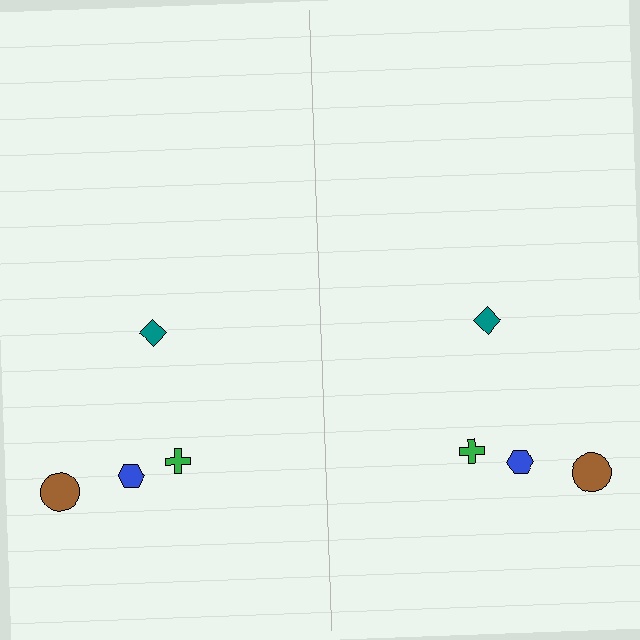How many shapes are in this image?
There are 8 shapes in this image.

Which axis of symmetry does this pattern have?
The pattern has a vertical axis of symmetry running through the center of the image.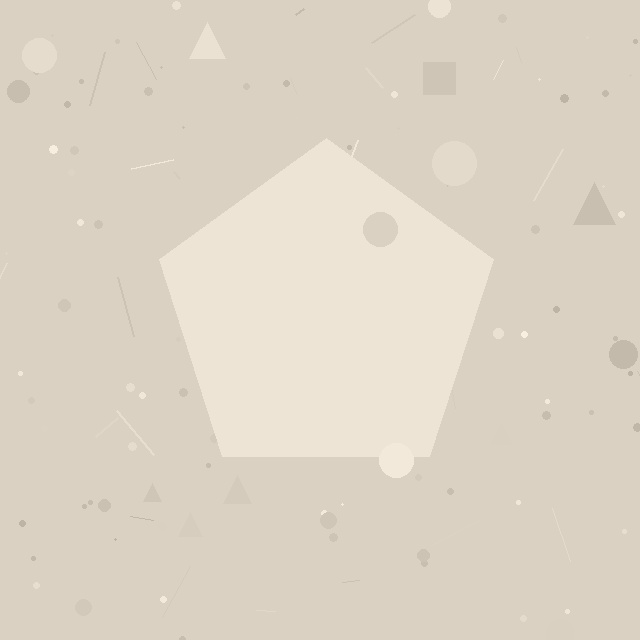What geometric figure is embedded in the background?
A pentagon is embedded in the background.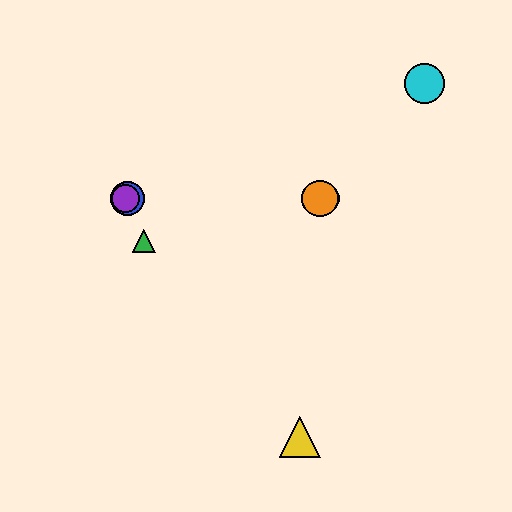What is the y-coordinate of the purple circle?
The purple circle is at y≈199.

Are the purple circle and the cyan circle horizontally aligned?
No, the purple circle is at y≈199 and the cyan circle is at y≈84.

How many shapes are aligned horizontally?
4 shapes (the red circle, the blue circle, the purple circle, the orange circle) are aligned horizontally.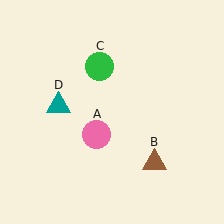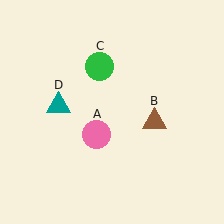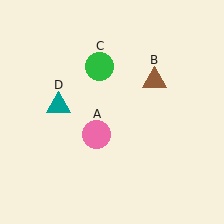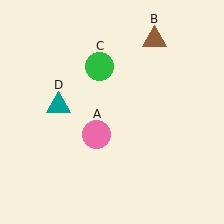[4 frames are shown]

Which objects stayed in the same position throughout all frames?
Pink circle (object A) and green circle (object C) and teal triangle (object D) remained stationary.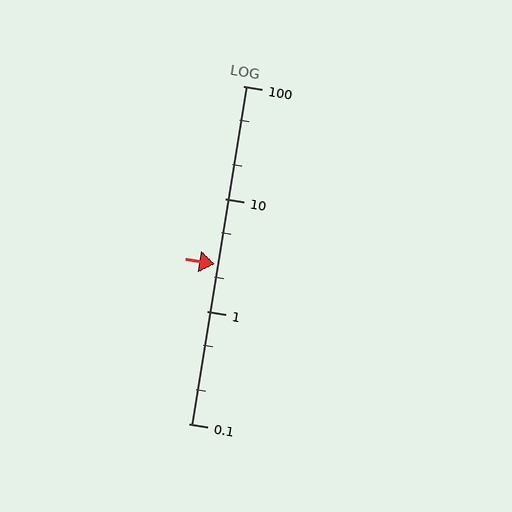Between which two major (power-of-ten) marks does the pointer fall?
The pointer is between 1 and 10.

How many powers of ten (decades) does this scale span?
The scale spans 3 decades, from 0.1 to 100.